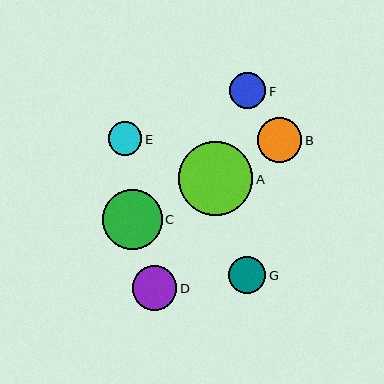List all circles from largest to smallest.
From largest to smallest: A, C, D, B, G, F, E.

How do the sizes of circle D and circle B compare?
Circle D and circle B are approximately the same size.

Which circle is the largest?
Circle A is the largest with a size of approximately 74 pixels.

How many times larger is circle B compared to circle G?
Circle B is approximately 1.2 times the size of circle G.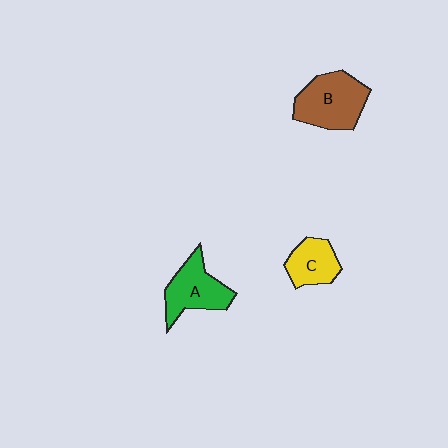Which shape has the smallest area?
Shape C (yellow).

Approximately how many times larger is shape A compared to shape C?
Approximately 1.3 times.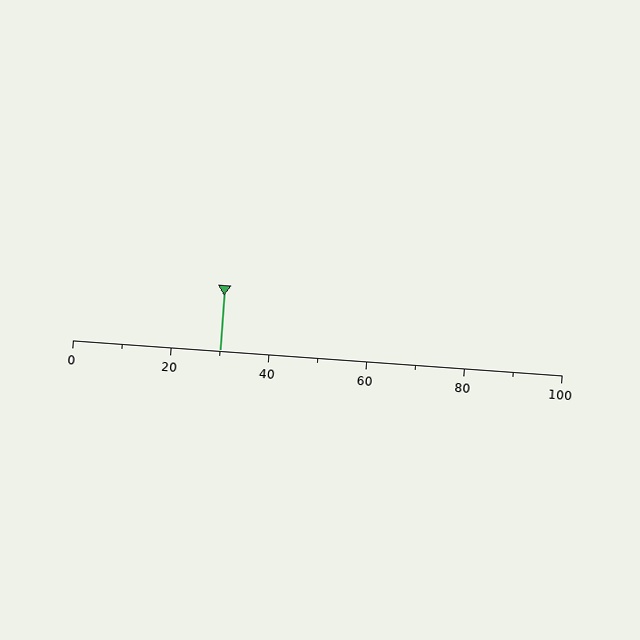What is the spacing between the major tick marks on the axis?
The major ticks are spaced 20 apart.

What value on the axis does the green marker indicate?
The marker indicates approximately 30.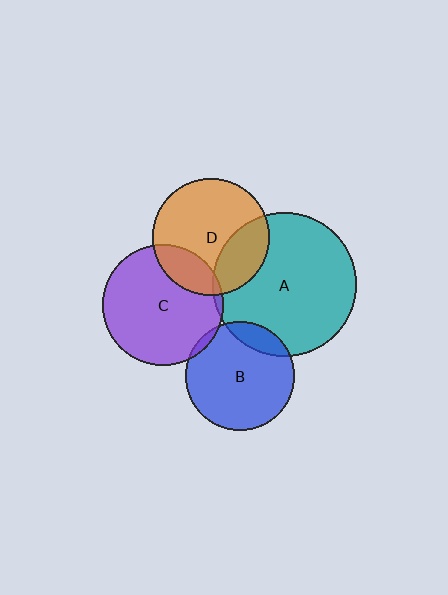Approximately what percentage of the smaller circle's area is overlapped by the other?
Approximately 5%.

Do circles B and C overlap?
Yes.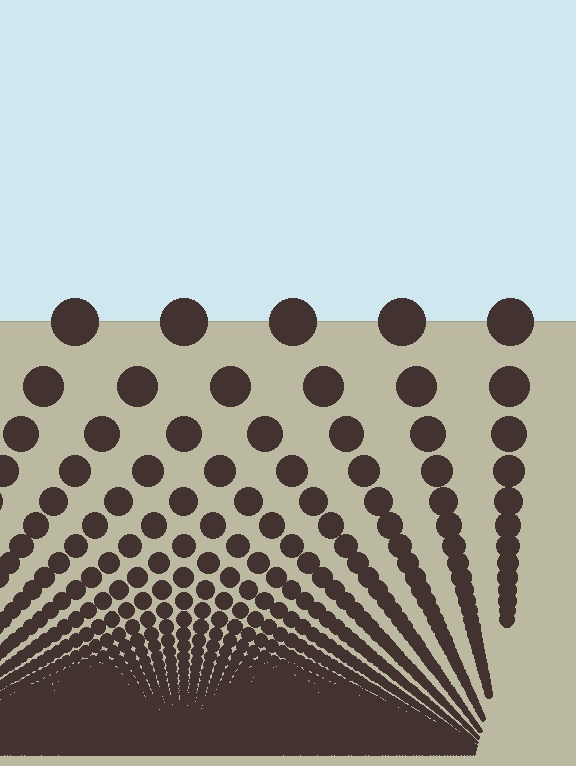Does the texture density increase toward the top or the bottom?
Density increases toward the bottom.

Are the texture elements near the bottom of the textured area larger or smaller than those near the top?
Smaller. The gradient is inverted — elements near the bottom are smaller and denser.